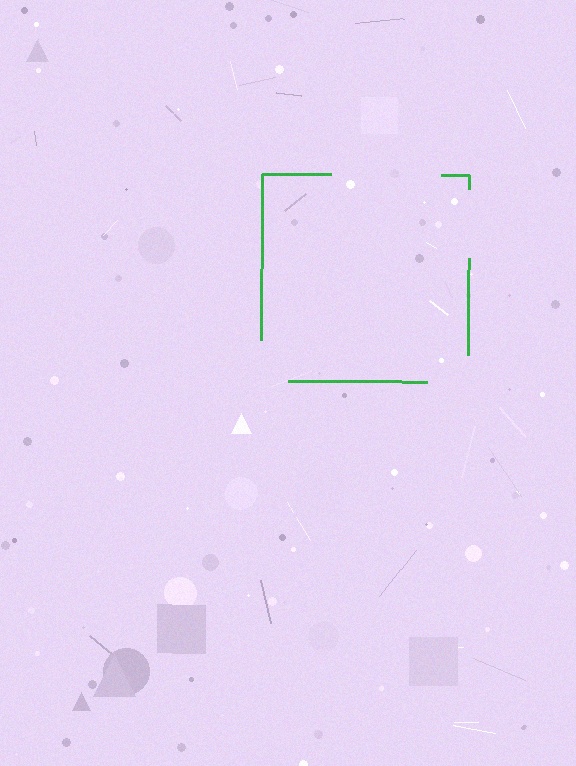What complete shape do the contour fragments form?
The contour fragments form a square.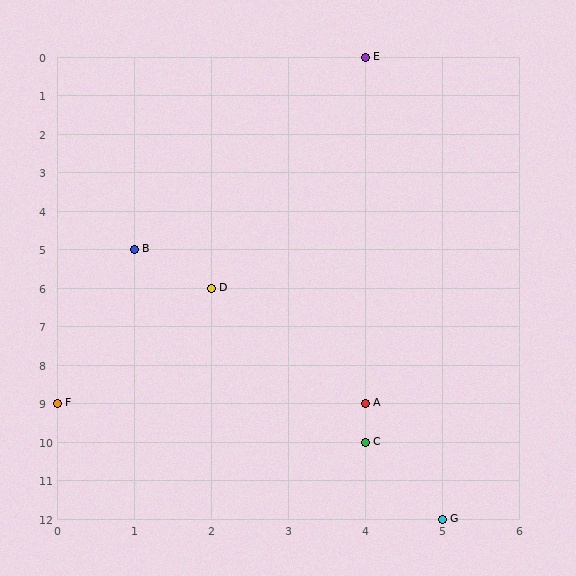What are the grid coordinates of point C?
Point C is at grid coordinates (4, 10).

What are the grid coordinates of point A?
Point A is at grid coordinates (4, 9).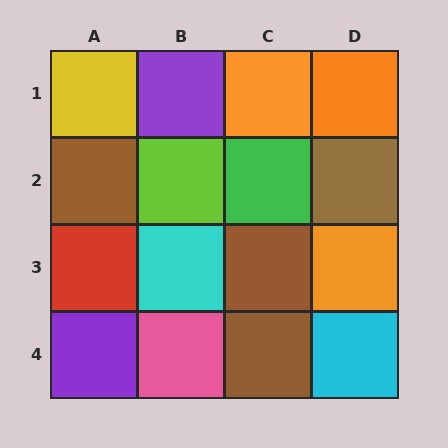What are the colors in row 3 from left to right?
Red, cyan, brown, orange.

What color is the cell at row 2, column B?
Lime.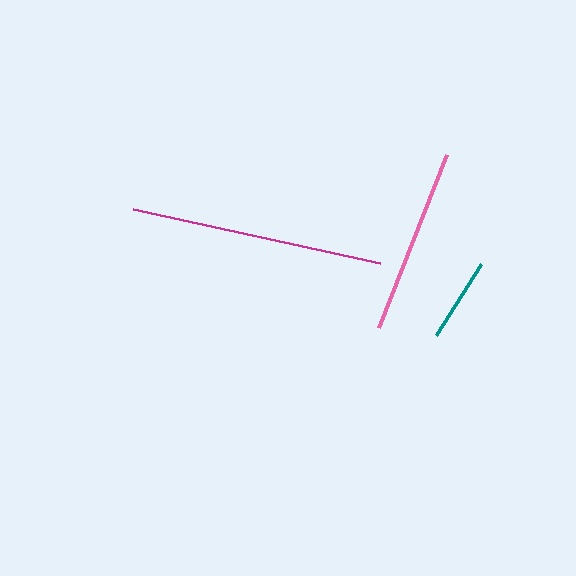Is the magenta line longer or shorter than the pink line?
The magenta line is longer than the pink line.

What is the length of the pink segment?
The pink segment is approximately 186 pixels long.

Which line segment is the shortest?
The teal line is the shortest at approximately 84 pixels.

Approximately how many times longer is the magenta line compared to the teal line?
The magenta line is approximately 3.0 times the length of the teal line.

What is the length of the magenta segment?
The magenta segment is approximately 253 pixels long.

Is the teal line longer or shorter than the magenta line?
The magenta line is longer than the teal line.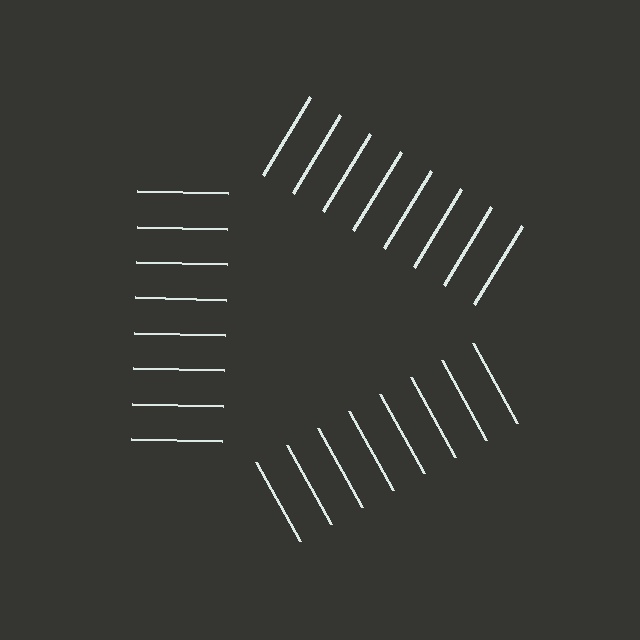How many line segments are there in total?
24 — 8 along each of the 3 edges.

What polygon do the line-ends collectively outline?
An illusory triangle — the line segments terminate on its edges but no continuous stroke is drawn.